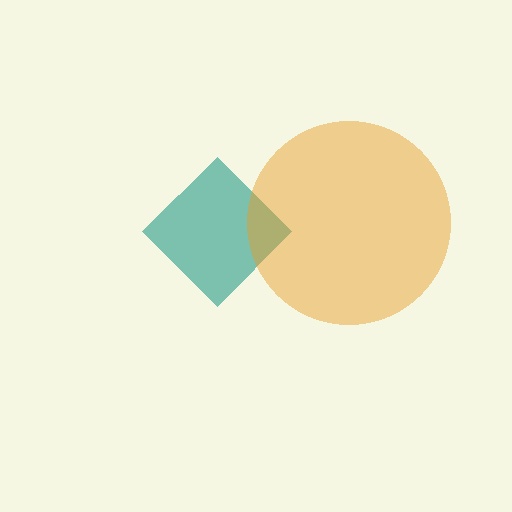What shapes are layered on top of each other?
The layered shapes are: a teal diamond, an orange circle.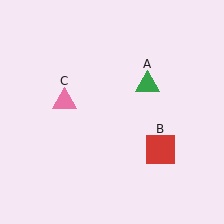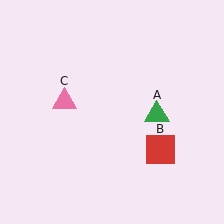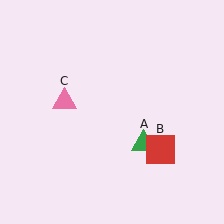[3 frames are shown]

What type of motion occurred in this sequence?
The green triangle (object A) rotated clockwise around the center of the scene.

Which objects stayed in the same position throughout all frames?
Red square (object B) and pink triangle (object C) remained stationary.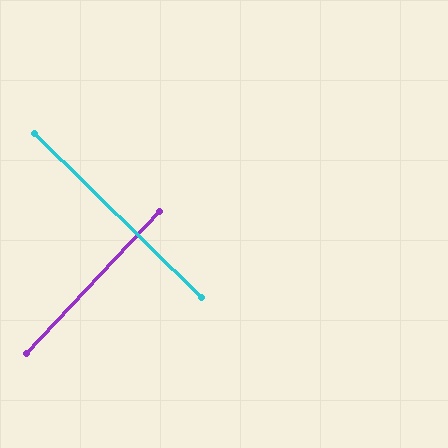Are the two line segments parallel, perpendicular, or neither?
Perpendicular — they meet at approximately 89°.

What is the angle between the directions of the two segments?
Approximately 89 degrees.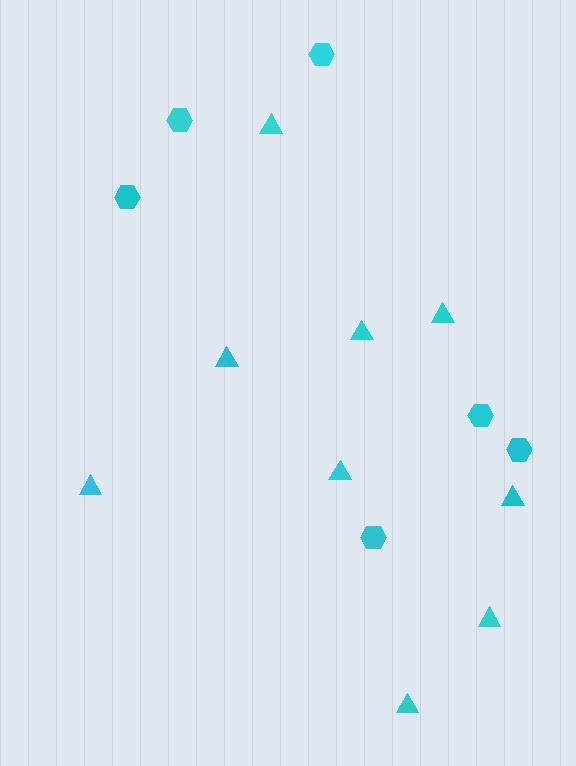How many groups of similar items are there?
There are 2 groups: one group of hexagons (6) and one group of triangles (9).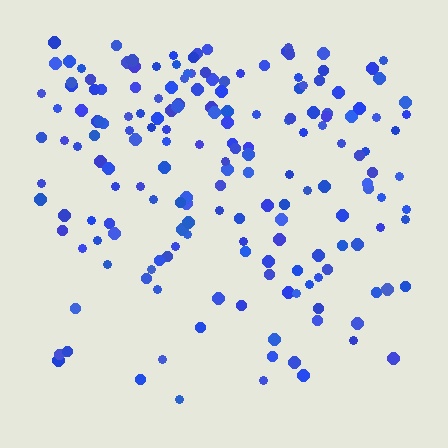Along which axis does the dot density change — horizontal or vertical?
Vertical.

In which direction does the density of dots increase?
From bottom to top, with the top side densest.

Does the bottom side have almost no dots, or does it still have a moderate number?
Still a moderate number, just noticeably fewer than the top.